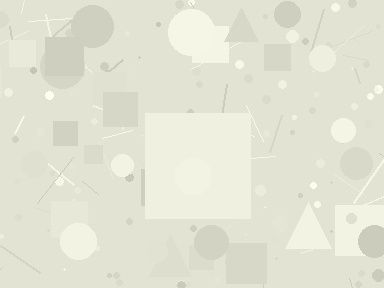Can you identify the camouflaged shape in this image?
The camouflaged shape is a square.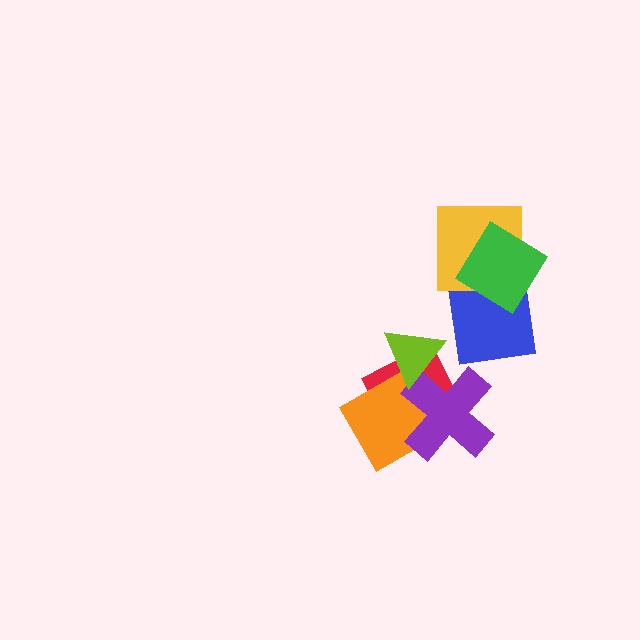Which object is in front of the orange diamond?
The purple cross is in front of the orange diamond.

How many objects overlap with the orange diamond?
2 objects overlap with the orange diamond.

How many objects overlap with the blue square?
1 object overlaps with the blue square.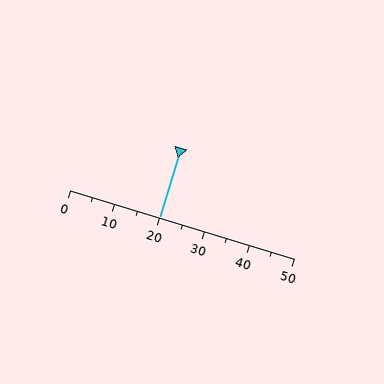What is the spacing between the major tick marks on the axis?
The major ticks are spaced 10 apart.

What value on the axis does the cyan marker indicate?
The marker indicates approximately 20.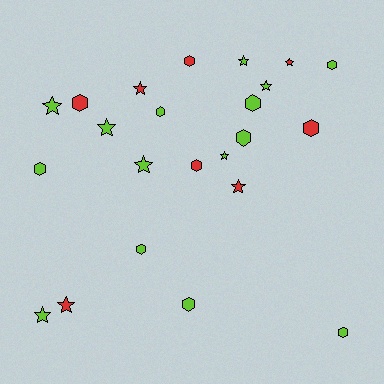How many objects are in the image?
There are 23 objects.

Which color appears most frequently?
Lime, with 15 objects.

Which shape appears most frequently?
Hexagon, with 12 objects.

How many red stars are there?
There are 4 red stars.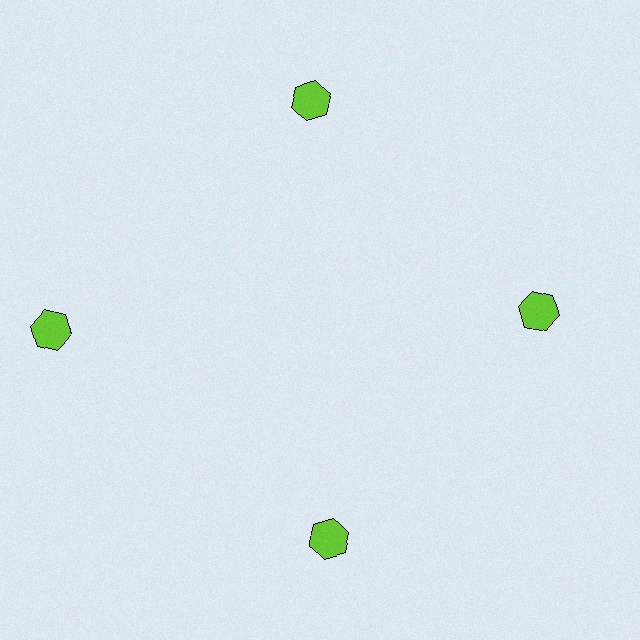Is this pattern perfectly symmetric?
No. The 4 lime hexagons are arranged in a ring, but one element near the 9 o'clock position is pushed outward from the center, breaking the 4-fold rotational symmetry.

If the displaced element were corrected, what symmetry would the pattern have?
It would have 4-fold rotational symmetry — the pattern would map onto itself every 90 degrees.